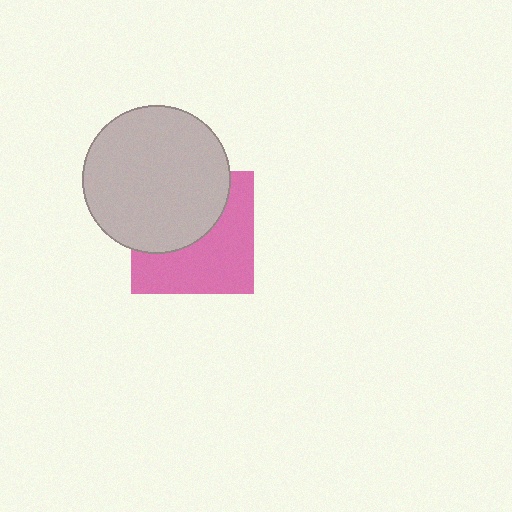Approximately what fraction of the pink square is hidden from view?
Roughly 47% of the pink square is hidden behind the light gray circle.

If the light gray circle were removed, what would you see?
You would see the complete pink square.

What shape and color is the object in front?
The object in front is a light gray circle.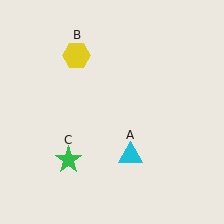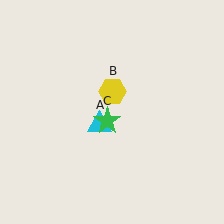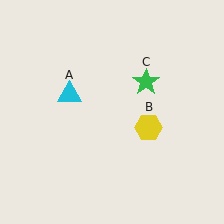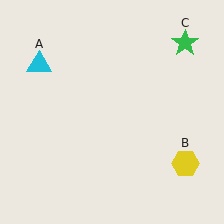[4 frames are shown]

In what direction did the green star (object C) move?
The green star (object C) moved up and to the right.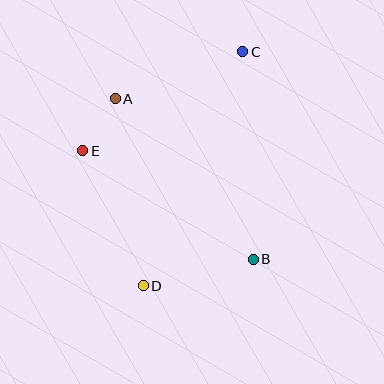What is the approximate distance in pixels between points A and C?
The distance between A and C is approximately 136 pixels.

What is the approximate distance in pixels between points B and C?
The distance between B and C is approximately 208 pixels.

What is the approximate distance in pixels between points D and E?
The distance between D and E is approximately 148 pixels.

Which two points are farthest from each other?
Points C and D are farthest from each other.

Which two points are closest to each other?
Points A and E are closest to each other.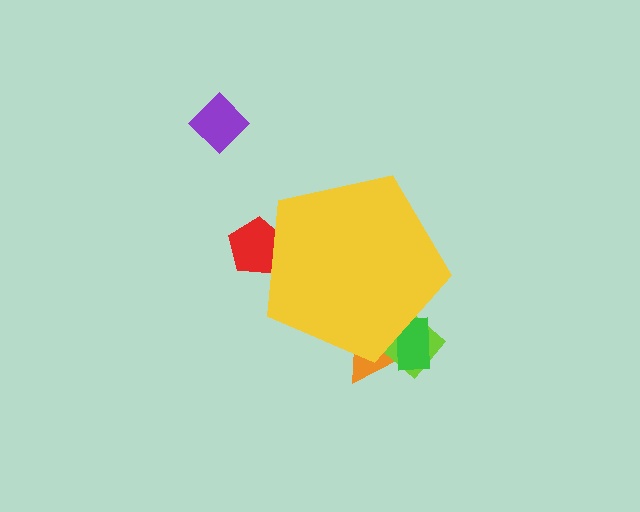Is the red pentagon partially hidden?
Yes, the red pentagon is partially hidden behind the yellow pentagon.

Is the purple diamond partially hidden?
No, the purple diamond is fully visible.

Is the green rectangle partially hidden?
Yes, the green rectangle is partially hidden behind the yellow pentagon.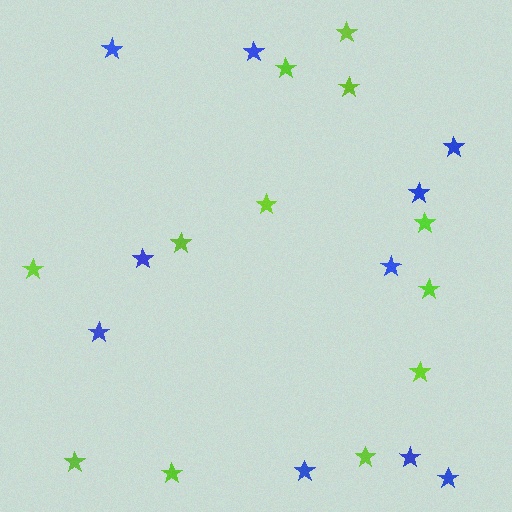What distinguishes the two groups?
There are 2 groups: one group of blue stars (10) and one group of lime stars (12).